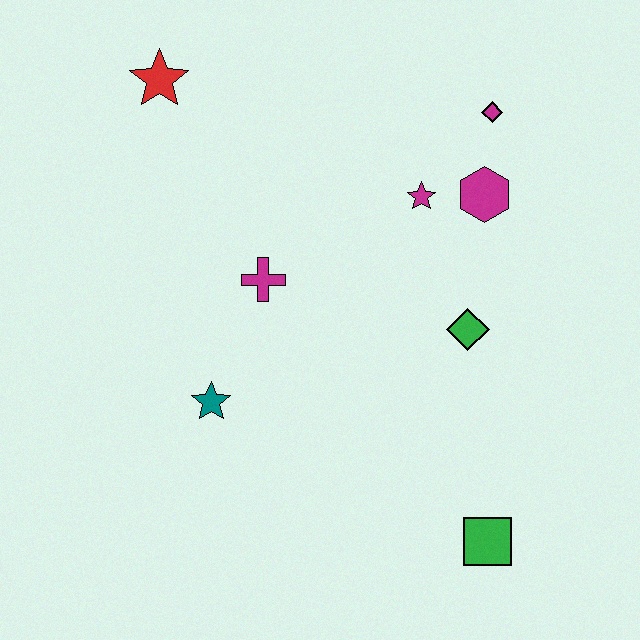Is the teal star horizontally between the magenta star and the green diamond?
No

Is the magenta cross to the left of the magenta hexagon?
Yes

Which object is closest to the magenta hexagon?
The magenta star is closest to the magenta hexagon.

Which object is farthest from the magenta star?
The green square is farthest from the magenta star.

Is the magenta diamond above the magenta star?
Yes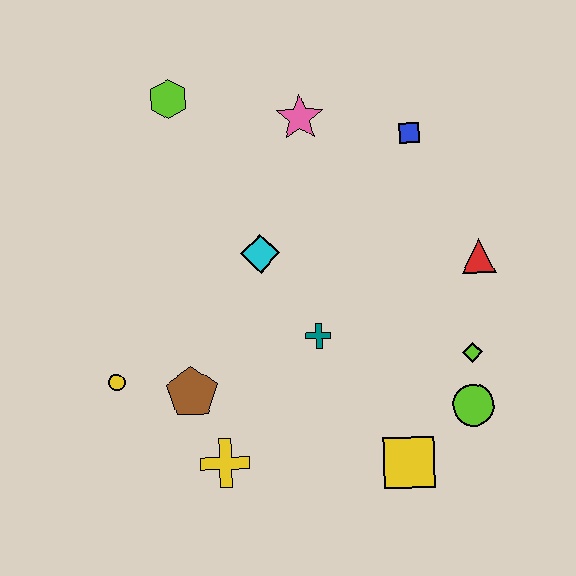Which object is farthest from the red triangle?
The yellow circle is farthest from the red triangle.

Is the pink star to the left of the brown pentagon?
No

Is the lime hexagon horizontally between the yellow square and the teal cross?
No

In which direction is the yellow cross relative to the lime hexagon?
The yellow cross is below the lime hexagon.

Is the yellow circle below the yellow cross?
No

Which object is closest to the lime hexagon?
The pink star is closest to the lime hexagon.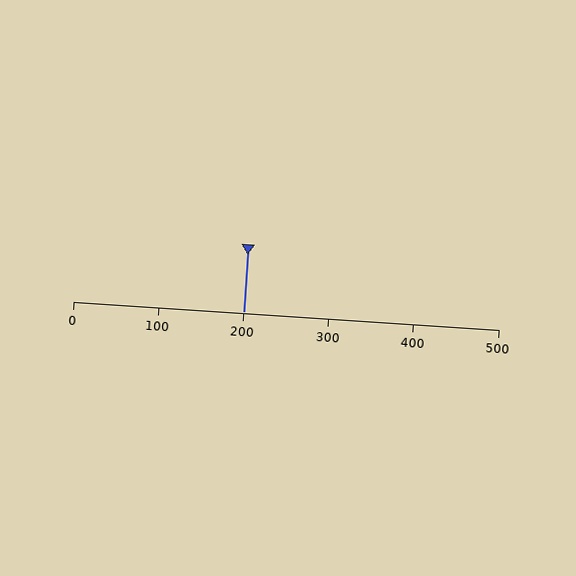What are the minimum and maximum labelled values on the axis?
The axis runs from 0 to 500.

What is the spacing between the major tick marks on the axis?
The major ticks are spaced 100 apart.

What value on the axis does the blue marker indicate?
The marker indicates approximately 200.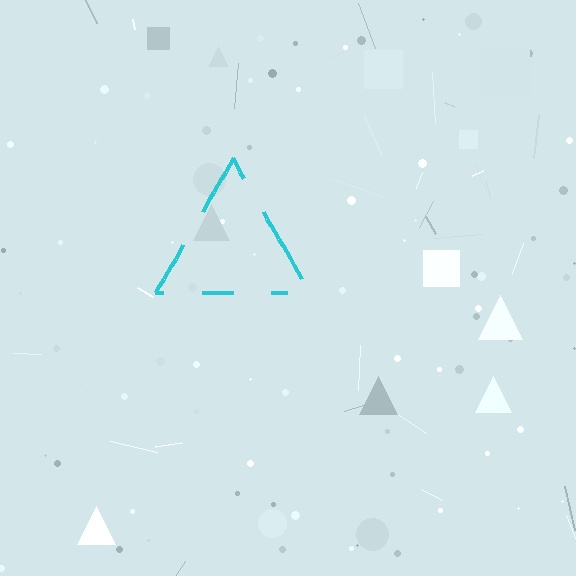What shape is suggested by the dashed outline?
The dashed outline suggests a triangle.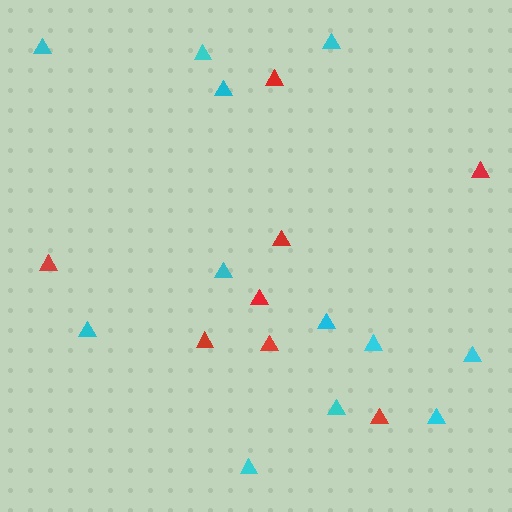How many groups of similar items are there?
There are 2 groups: one group of red triangles (8) and one group of cyan triangles (12).